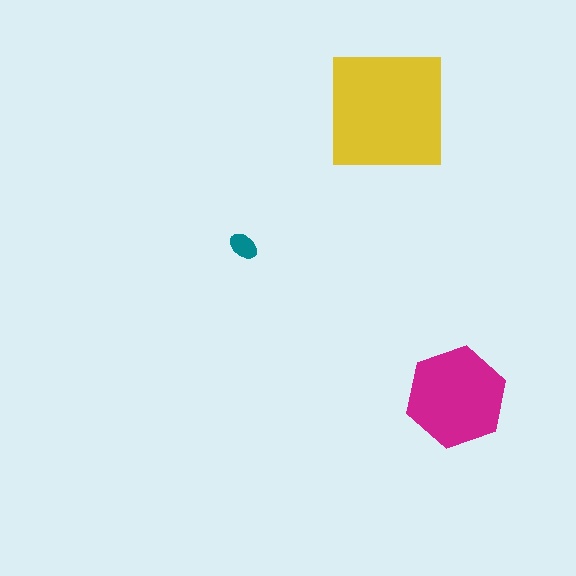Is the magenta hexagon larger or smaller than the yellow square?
Smaller.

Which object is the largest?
The yellow square.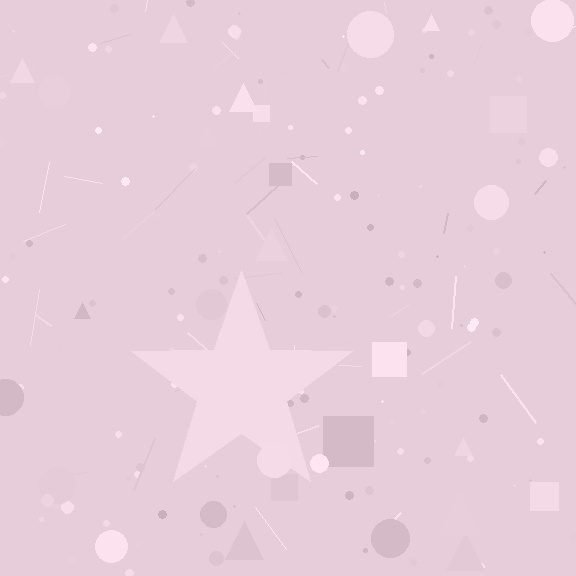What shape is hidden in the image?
A star is hidden in the image.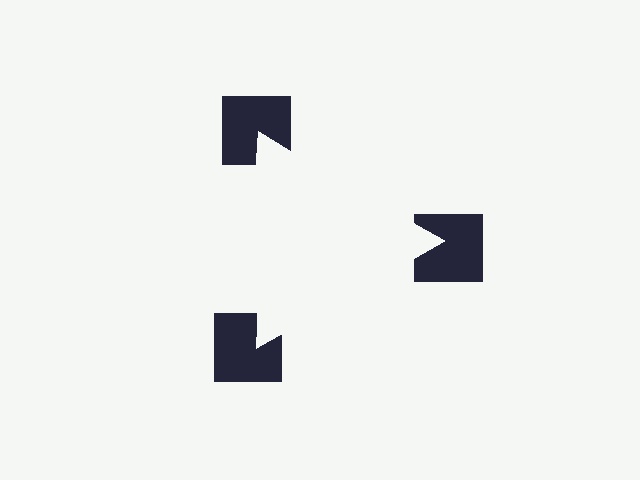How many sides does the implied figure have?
3 sides.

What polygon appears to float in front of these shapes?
An illusory triangle — its edges are inferred from the aligned wedge cuts in the notched squares, not physically drawn.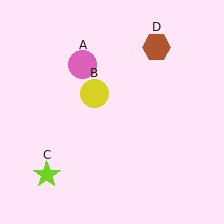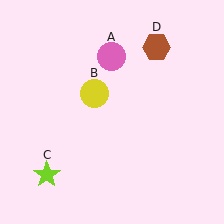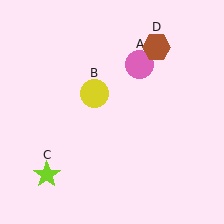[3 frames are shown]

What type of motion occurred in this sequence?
The pink circle (object A) rotated clockwise around the center of the scene.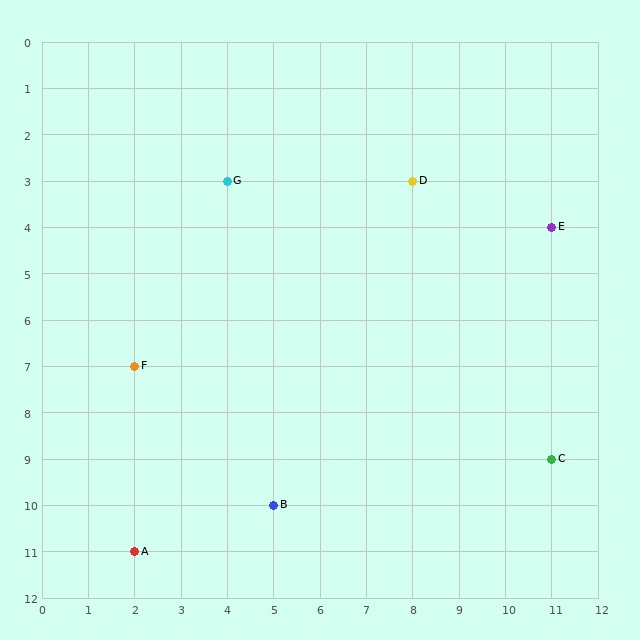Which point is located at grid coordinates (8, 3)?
Point D is at (8, 3).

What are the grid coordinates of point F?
Point F is at grid coordinates (2, 7).